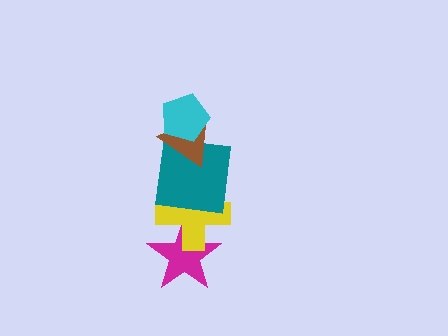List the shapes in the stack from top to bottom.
From top to bottom: the cyan pentagon, the brown triangle, the teal square, the yellow cross, the magenta star.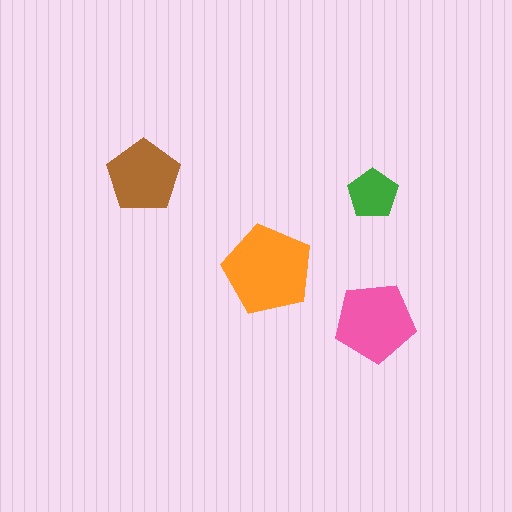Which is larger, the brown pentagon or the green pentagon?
The brown one.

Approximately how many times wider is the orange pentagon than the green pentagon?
About 2 times wider.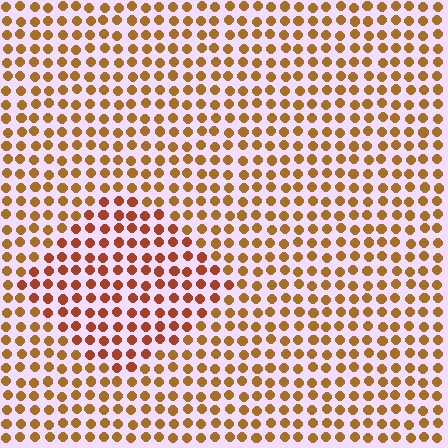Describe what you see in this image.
The image is filled with small brown elements in a uniform arrangement. A diamond-shaped region is visible where the elements are tinted to a slightly different hue, forming a subtle color boundary.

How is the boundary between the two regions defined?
The boundary is defined purely by a slight shift in hue (about 23 degrees). Spacing, size, and orientation are identical on both sides.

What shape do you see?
I see a diamond.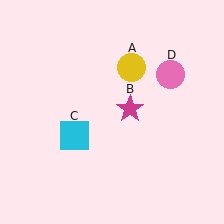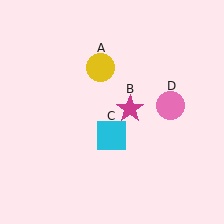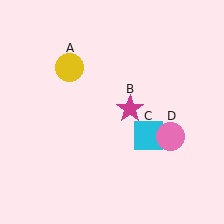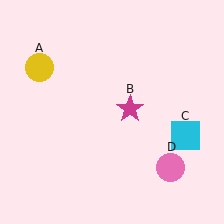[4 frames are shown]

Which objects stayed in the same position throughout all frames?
Magenta star (object B) remained stationary.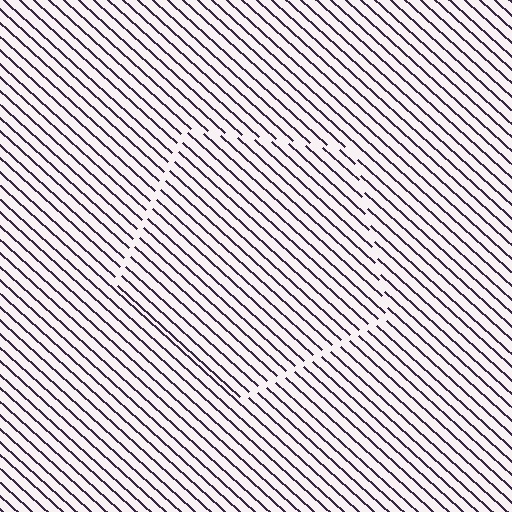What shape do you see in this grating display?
An illusory pentagon. The interior of the shape contains the same grating, shifted by half a period — the contour is defined by the phase discontinuity where line-ends from the inner and outer gratings abut.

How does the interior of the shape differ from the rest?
The interior of the shape contains the same grating, shifted by half a period — the contour is defined by the phase discontinuity where line-ends from the inner and outer gratings abut.